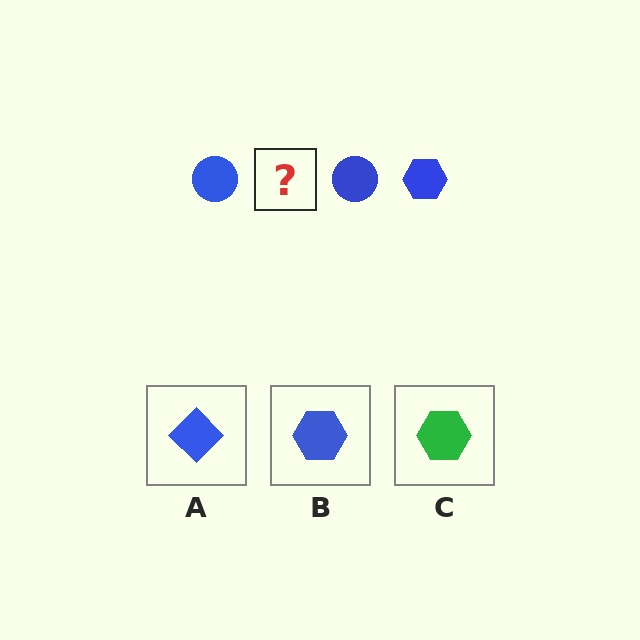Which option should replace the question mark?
Option B.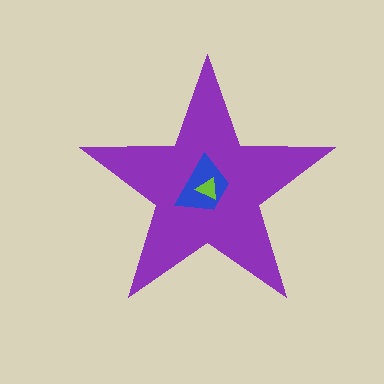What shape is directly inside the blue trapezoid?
The lime triangle.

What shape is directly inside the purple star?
The blue trapezoid.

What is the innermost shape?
The lime triangle.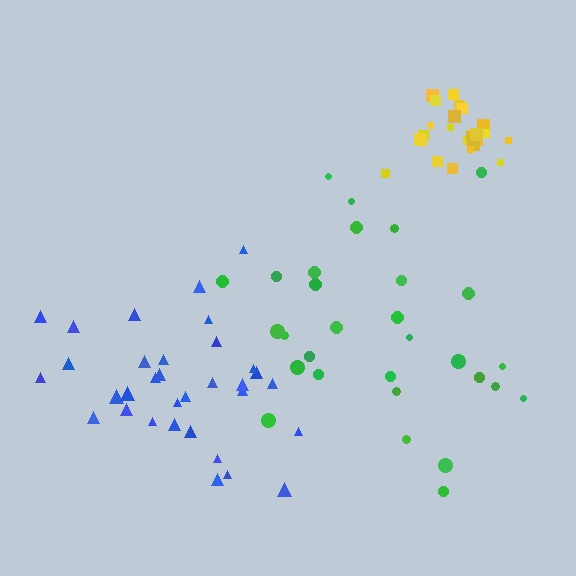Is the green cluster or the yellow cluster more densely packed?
Yellow.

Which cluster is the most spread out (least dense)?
Green.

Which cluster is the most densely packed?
Yellow.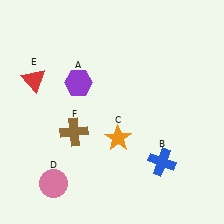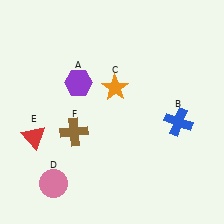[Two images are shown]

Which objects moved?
The objects that moved are: the blue cross (B), the orange star (C), the red triangle (E).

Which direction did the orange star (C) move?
The orange star (C) moved up.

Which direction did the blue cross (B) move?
The blue cross (B) moved up.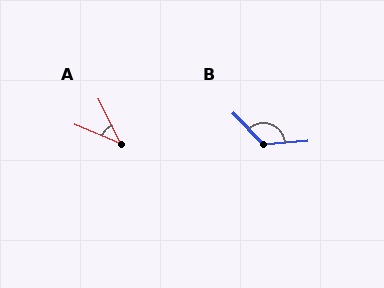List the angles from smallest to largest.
A (41°), B (130°).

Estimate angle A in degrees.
Approximately 41 degrees.